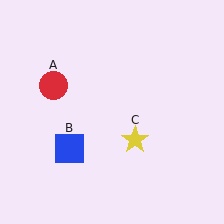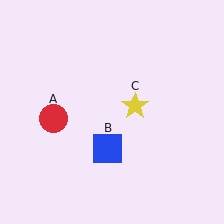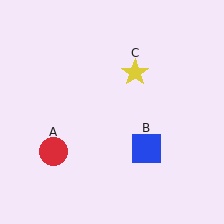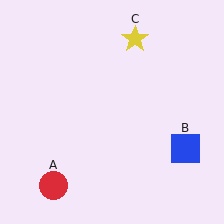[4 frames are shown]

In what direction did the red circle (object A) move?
The red circle (object A) moved down.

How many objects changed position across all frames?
3 objects changed position: red circle (object A), blue square (object B), yellow star (object C).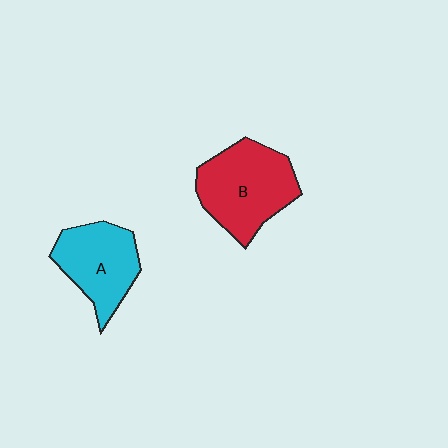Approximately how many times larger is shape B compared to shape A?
Approximately 1.2 times.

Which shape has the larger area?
Shape B (red).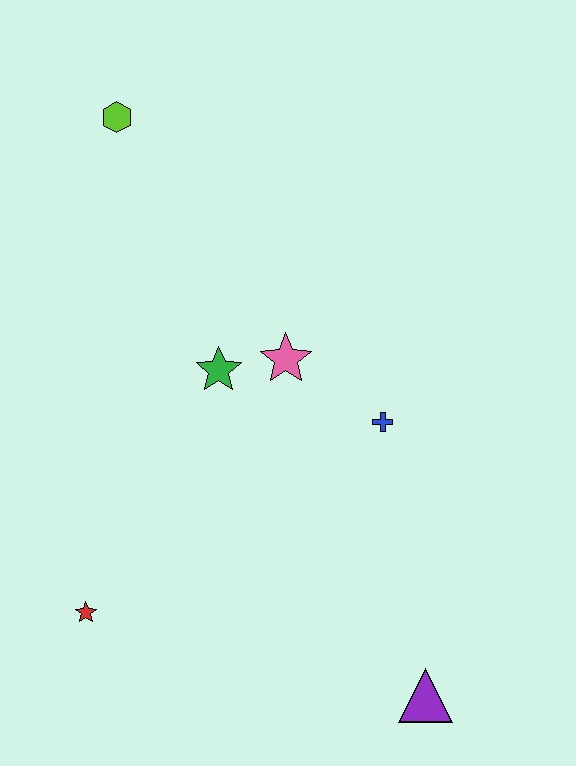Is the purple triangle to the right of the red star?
Yes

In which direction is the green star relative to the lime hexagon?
The green star is below the lime hexagon.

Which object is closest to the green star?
The pink star is closest to the green star.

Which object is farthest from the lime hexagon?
The purple triangle is farthest from the lime hexagon.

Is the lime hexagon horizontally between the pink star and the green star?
No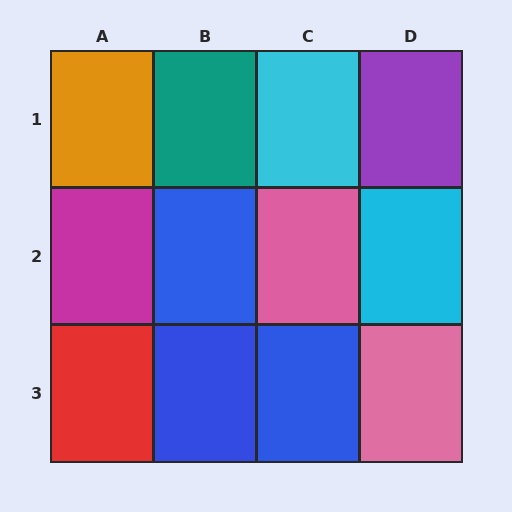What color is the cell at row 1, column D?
Purple.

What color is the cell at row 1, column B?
Teal.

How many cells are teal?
1 cell is teal.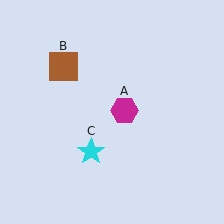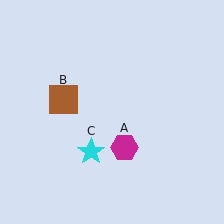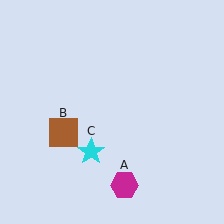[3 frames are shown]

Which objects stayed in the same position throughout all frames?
Cyan star (object C) remained stationary.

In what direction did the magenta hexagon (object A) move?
The magenta hexagon (object A) moved down.